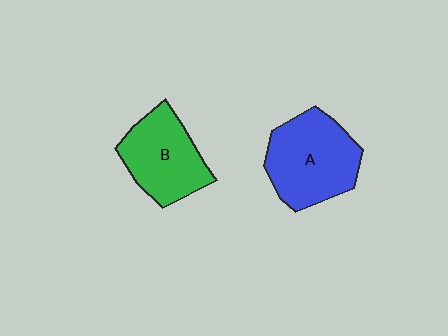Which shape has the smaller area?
Shape B (green).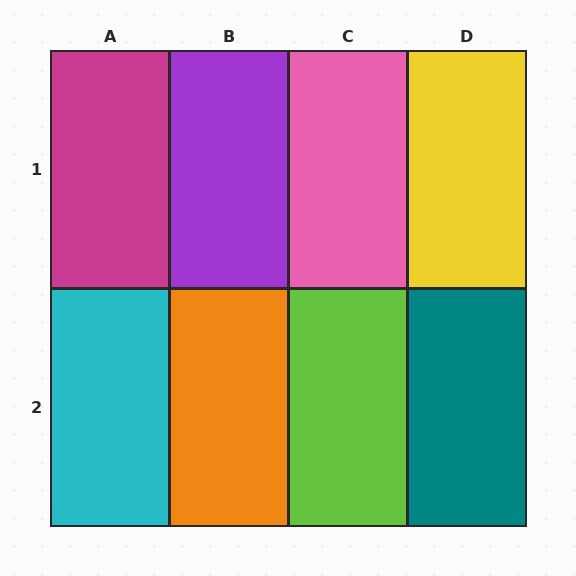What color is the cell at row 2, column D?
Teal.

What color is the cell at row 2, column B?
Orange.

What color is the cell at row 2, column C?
Lime.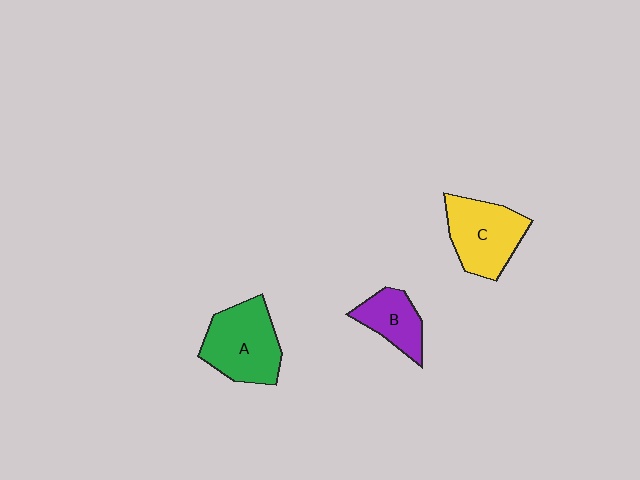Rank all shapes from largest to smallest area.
From largest to smallest: A (green), C (yellow), B (purple).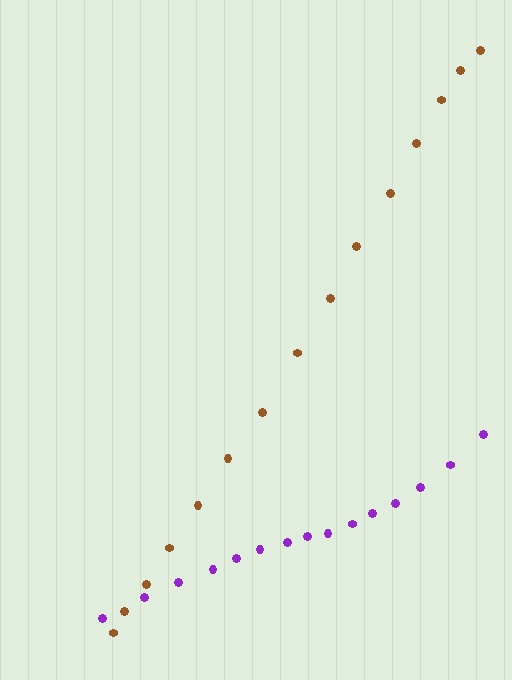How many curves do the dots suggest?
There are 2 distinct paths.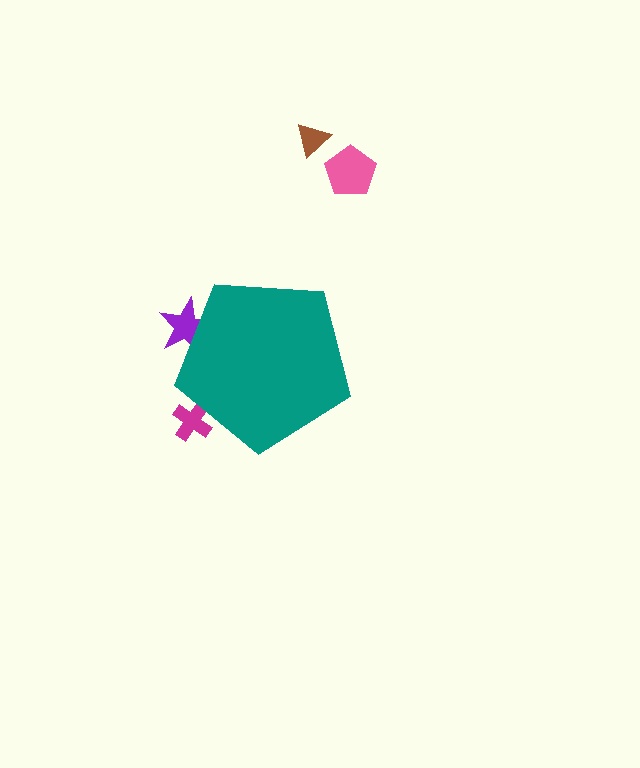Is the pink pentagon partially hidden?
No, the pink pentagon is fully visible.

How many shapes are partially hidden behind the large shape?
2 shapes are partially hidden.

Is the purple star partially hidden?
Yes, the purple star is partially hidden behind the teal pentagon.